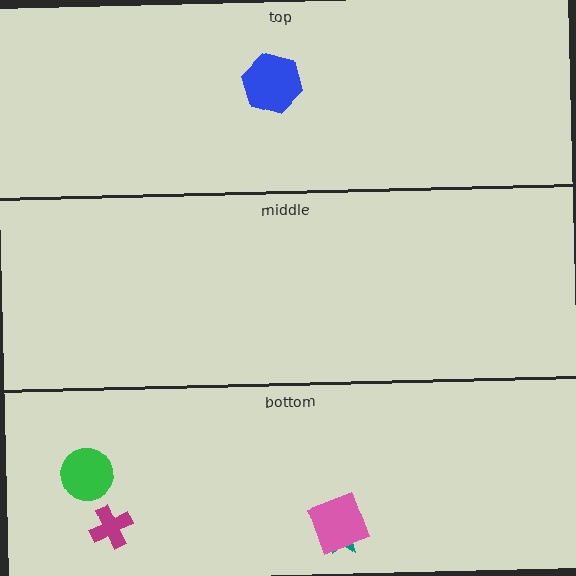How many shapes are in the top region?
1.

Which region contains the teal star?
The bottom region.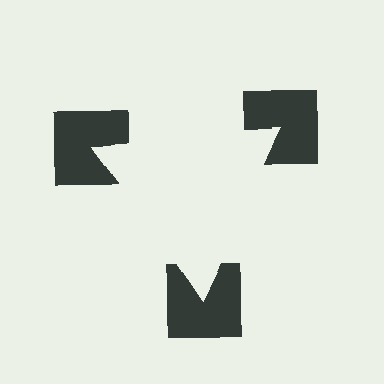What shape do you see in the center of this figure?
An illusory triangle — its edges are inferred from the aligned wedge cuts in the notched squares, not physically drawn.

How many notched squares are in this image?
There are 3 — one at each vertex of the illusory triangle.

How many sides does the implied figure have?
3 sides.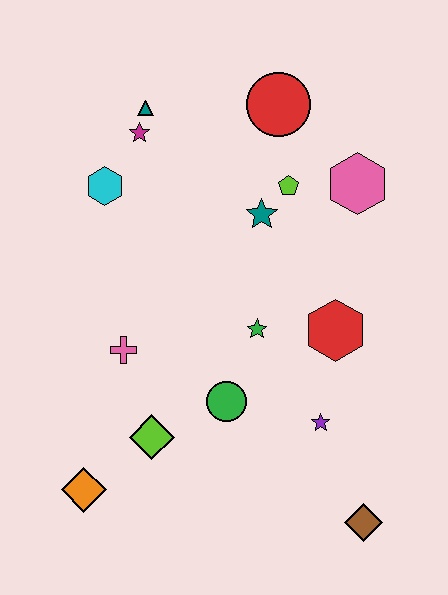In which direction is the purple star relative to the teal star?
The purple star is below the teal star.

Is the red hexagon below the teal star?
Yes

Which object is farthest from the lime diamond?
The red circle is farthest from the lime diamond.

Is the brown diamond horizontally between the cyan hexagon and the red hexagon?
No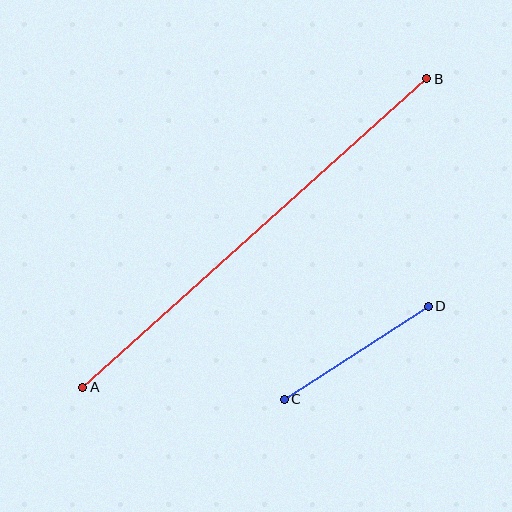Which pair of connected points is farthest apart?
Points A and B are farthest apart.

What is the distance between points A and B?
The distance is approximately 462 pixels.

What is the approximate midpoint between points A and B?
The midpoint is at approximately (255, 233) pixels.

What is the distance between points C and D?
The distance is approximately 171 pixels.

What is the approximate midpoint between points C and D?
The midpoint is at approximately (356, 353) pixels.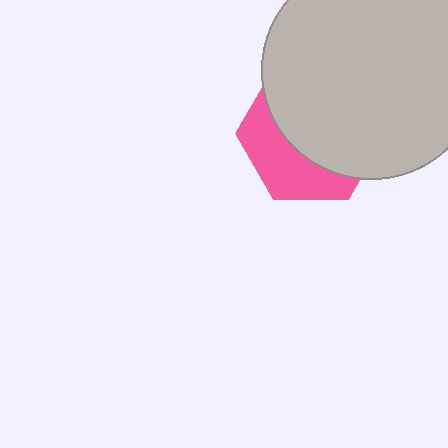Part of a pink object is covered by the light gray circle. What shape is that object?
It is a hexagon.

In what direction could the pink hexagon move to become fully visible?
The pink hexagon could move toward the lower-left. That would shift it out from behind the light gray circle entirely.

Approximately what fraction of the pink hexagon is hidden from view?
Roughly 64% of the pink hexagon is hidden behind the light gray circle.